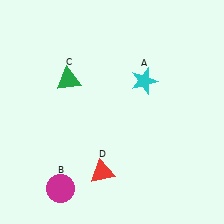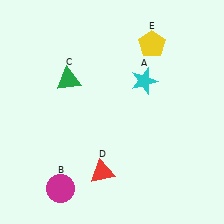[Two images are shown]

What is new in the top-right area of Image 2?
A yellow pentagon (E) was added in the top-right area of Image 2.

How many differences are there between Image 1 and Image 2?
There is 1 difference between the two images.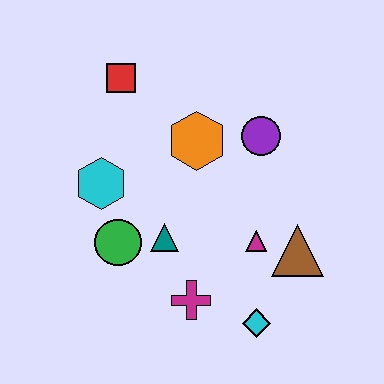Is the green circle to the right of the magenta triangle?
No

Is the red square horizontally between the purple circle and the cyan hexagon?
Yes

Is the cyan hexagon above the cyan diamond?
Yes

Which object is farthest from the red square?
The cyan diamond is farthest from the red square.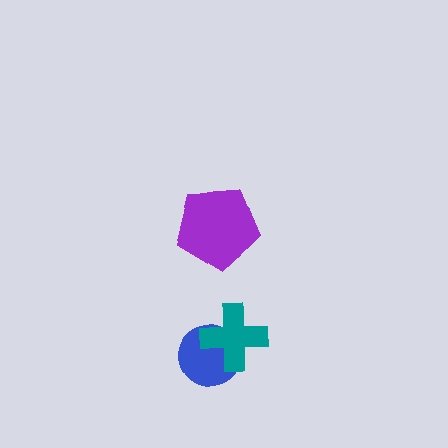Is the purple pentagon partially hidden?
No, no other shape covers it.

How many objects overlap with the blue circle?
1 object overlaps with the blue circle.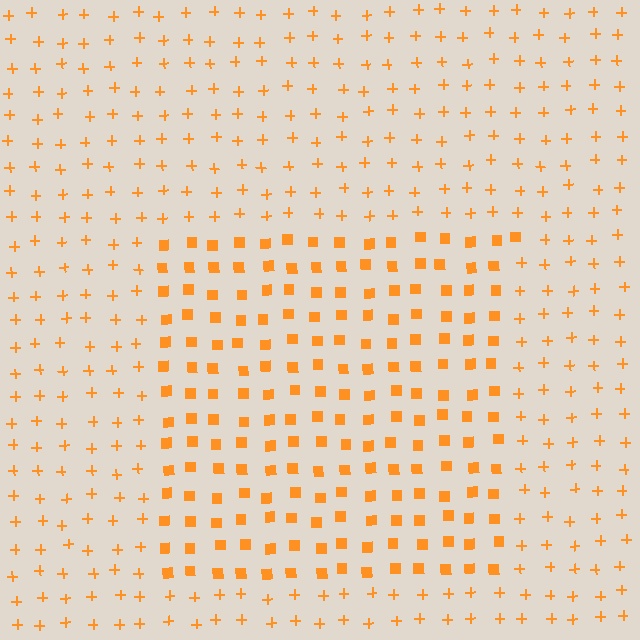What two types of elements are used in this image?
The image uses squares inside the rectangle region and plus signs outside it.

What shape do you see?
I see a rectangle.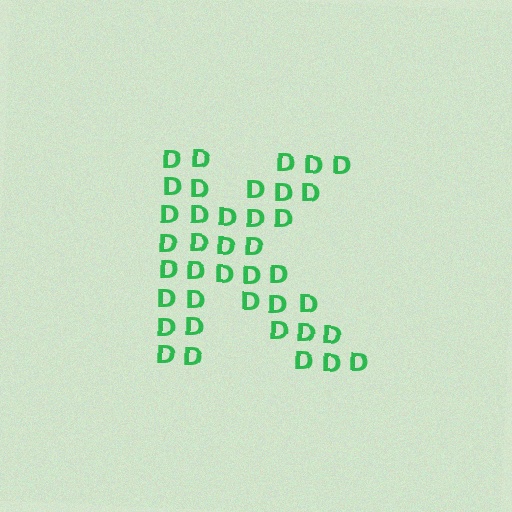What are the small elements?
The small elements are letter D's.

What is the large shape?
The large shape is the letter K.